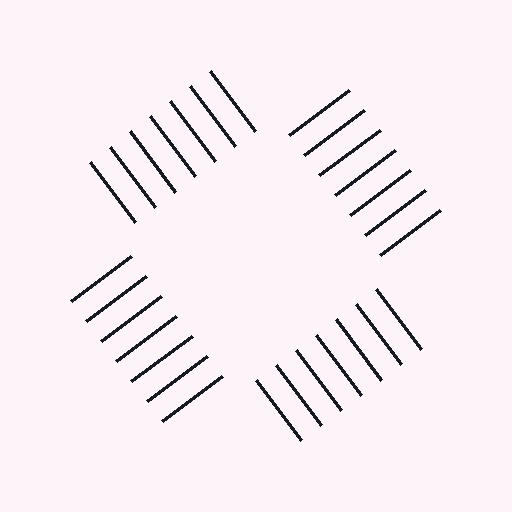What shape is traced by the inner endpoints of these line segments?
An illusory square — the line segments terminate on its edges but no continuous stroke is drawn.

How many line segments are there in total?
28 — 7 along each of the 4 edges.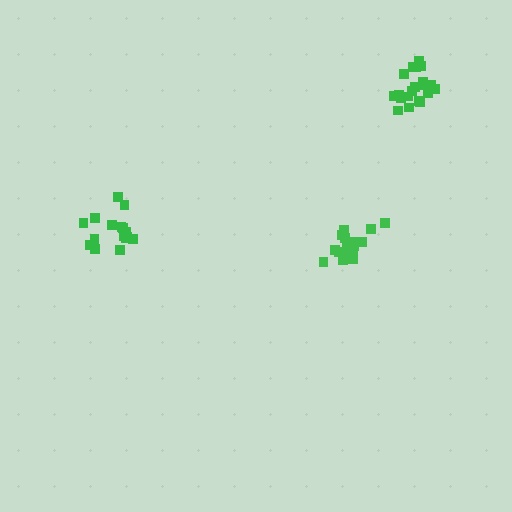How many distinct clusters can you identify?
There are 3 distinct clusters.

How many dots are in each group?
Group 1: 19 dots, Group 2: 17 dots, Group 3: 21 dots (57 total).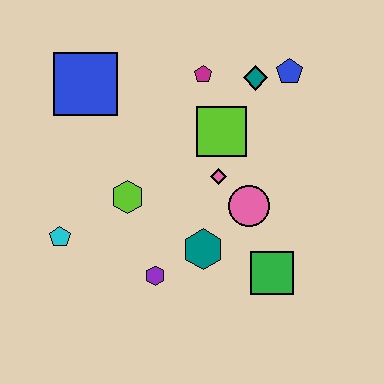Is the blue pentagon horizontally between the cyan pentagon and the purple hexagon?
No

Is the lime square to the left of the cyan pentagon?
No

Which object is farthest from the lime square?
The cyan pentagon is farthest from the lime square.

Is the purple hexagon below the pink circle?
Yes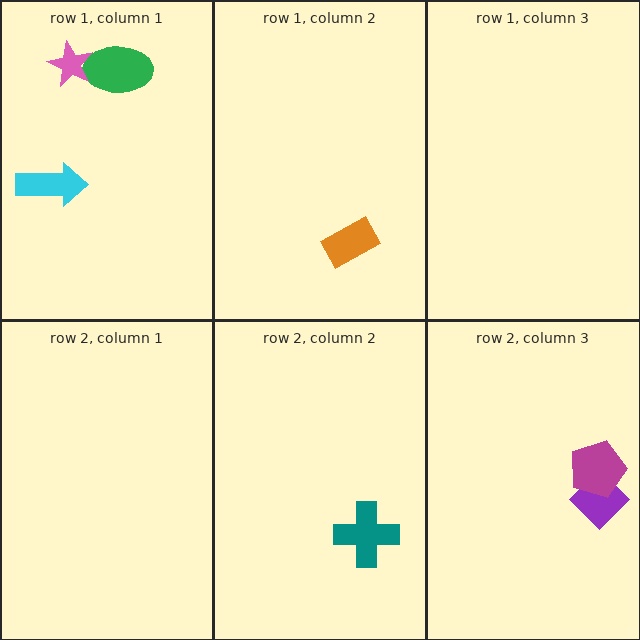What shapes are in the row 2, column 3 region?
The purple diamond, the magenta pentagon.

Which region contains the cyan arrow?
The row 1, column 1 region.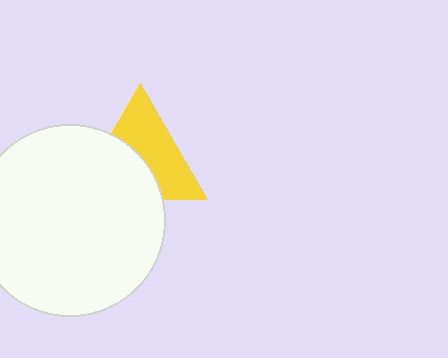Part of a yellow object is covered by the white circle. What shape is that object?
It is a triangle.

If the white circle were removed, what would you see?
You would see the complete yellow triangle.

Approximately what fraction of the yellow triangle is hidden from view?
Roughly 45% of the yellow triangle is hidden behind the white circle.